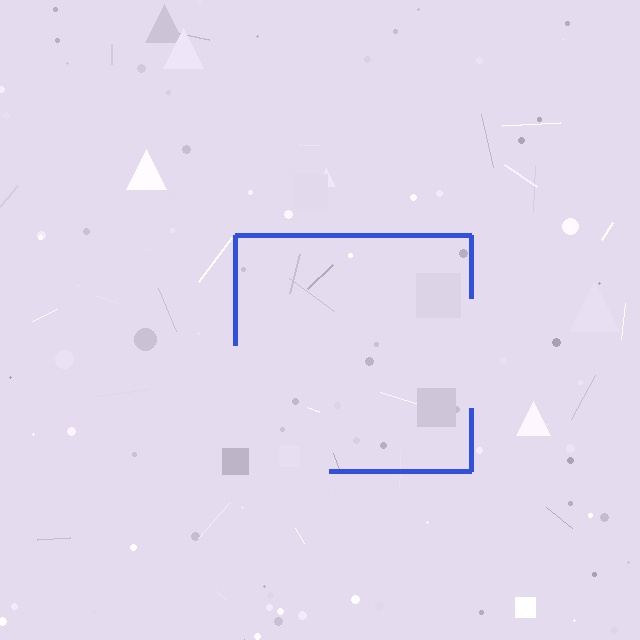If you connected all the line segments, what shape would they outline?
They would outline a square.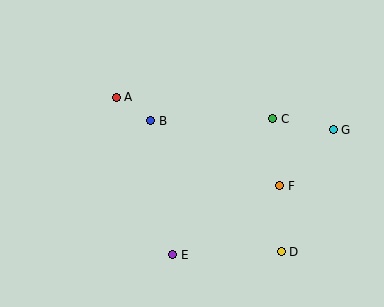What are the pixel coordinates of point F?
Point F is at (280, 186).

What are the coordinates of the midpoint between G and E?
The midpoint between G and E is at (253, 192).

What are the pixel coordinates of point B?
Point B is at (151, 121).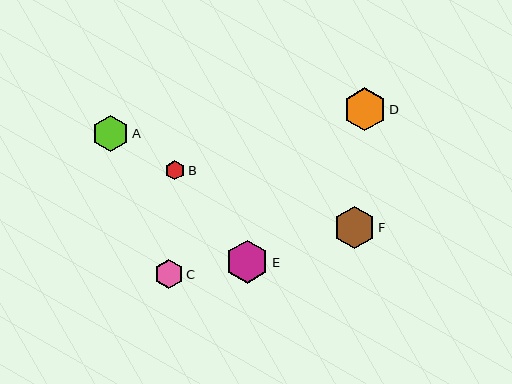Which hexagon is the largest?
Hexagon E is the largest with a size of approximately 44 pixels.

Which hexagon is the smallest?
Hexagon B is the smallest with a size of approximately 19 pixels.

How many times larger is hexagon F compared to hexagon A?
Hexagon F is approximately 1.2 times the size of hexagon A.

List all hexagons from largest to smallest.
From largest to smallest: E, D, F, A, C, B.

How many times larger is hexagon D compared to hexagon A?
Hexagon D is approximately 1.2 times the size of hexagon A.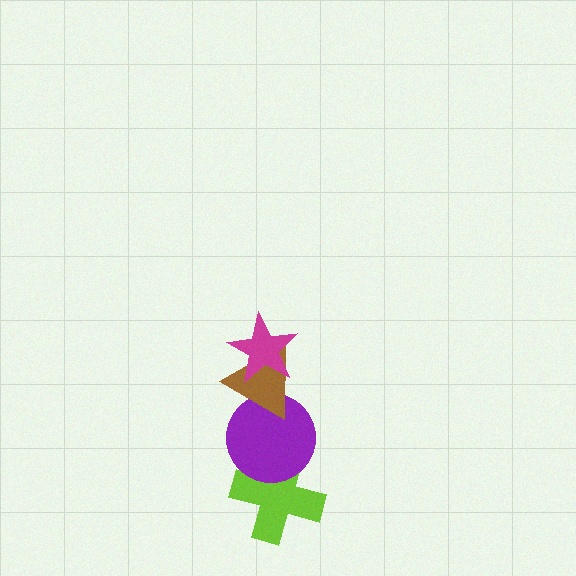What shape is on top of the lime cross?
The purple circle is on top of the lime cross.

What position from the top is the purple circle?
The purple circle is 3rd from the top.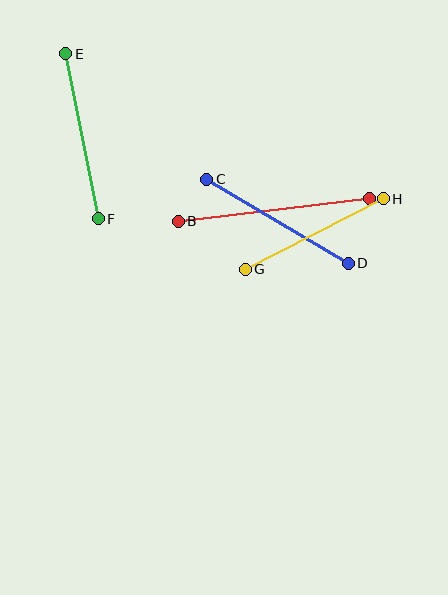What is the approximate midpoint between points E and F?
The midpoint is at approximately (82, 136) pixels.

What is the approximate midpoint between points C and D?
The midpoint is at approximately (278, 221) pixels.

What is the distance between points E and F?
The distance is approximately 168 pixels.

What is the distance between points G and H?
The distance is approximately 155 pixels.